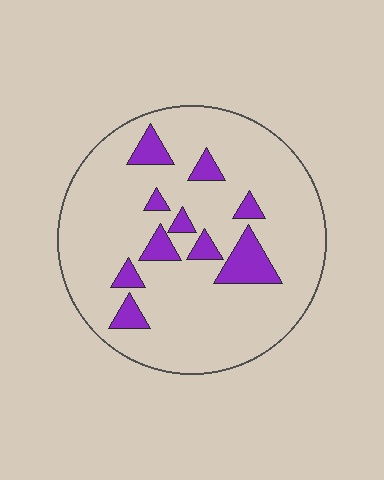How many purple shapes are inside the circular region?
10.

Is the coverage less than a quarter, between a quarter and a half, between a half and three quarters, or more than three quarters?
Less than a quarter.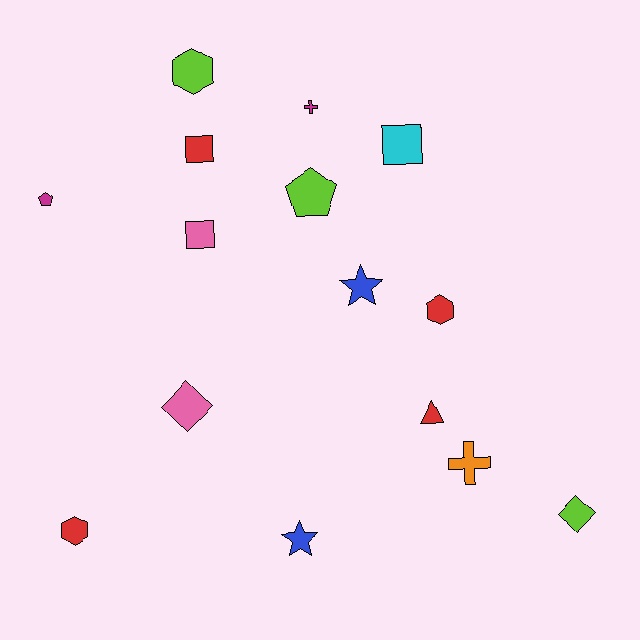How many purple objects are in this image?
There are no purple objects.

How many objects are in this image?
There are 15 objects.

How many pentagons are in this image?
There are 2 pentagons.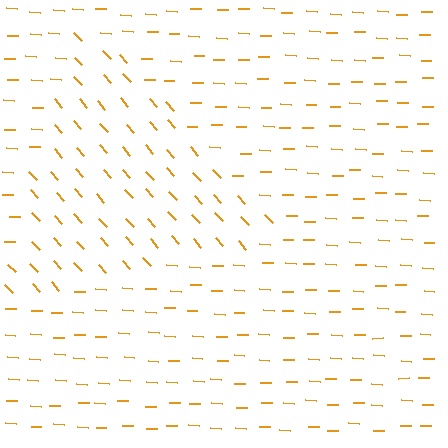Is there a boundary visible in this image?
Yes, there is a texture boundary formed by a change in line orientation.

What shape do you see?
I see a triangle.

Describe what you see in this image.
The image is filled with small orange line segments. A triangle region in the image has lines oriented differently from the surrounding lines, creating a visible texture boundary.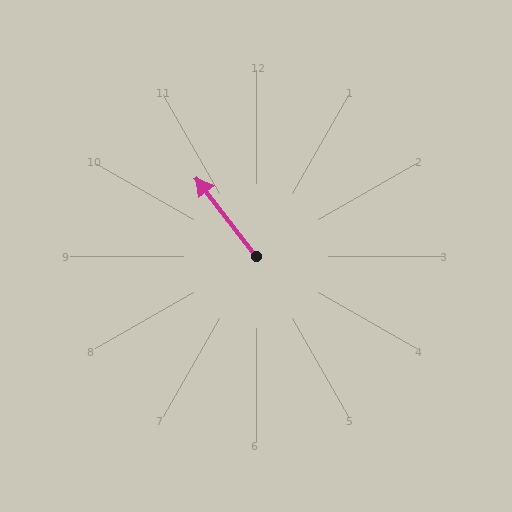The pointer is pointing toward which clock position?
Roughly 11 o'clock.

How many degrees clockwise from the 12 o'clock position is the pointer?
Approximately 323 degrees.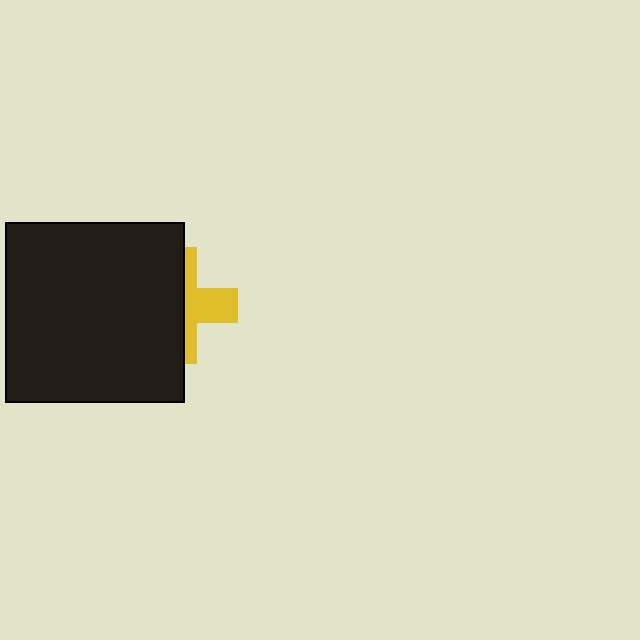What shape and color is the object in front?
The object in front is a black square.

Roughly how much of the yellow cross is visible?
A small part of it is visible (roughly 40%).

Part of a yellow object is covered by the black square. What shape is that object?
It is a cross.